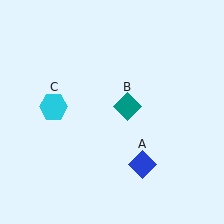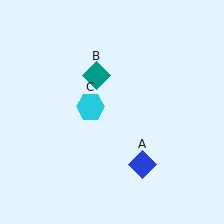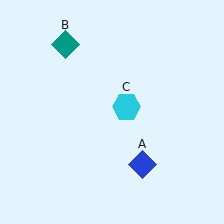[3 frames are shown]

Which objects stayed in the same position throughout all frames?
Blue diamond (object A) remained stationary.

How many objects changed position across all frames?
2 objects changed position: teal diamond (object B), cyan hexagon (object C).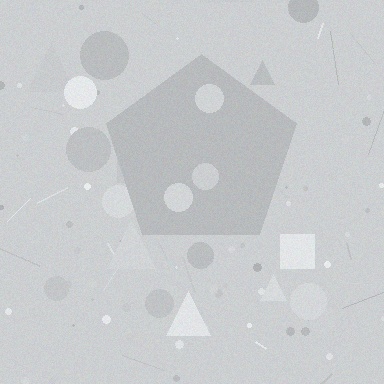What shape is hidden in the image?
A pentagon is hidden in the image.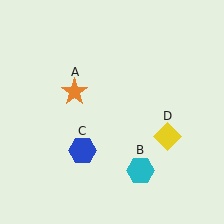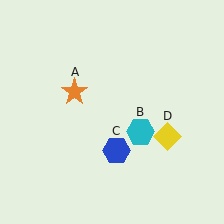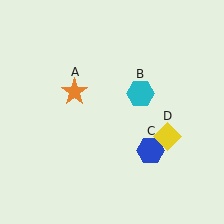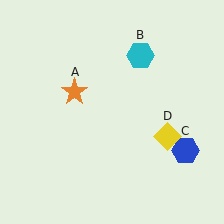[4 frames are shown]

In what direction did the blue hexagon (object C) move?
The blue hexagon (object C) moved right.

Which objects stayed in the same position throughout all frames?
Orange star (object A) and yellow diamond (object D) remained stationary.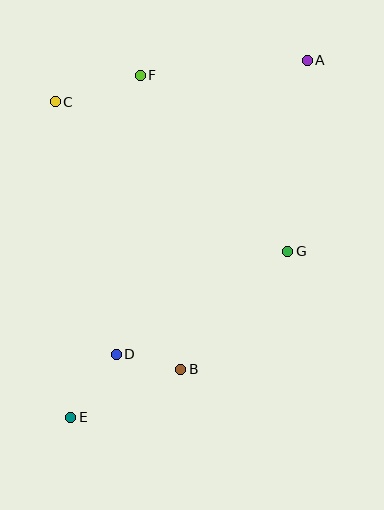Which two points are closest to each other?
Points B and D are closest to each other.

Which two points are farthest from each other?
Points A and E are farthest from each other.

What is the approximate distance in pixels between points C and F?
The distance between C and F is approximately 89 pixels.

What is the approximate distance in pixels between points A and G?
The distance between A and G is approximately 192 pixels.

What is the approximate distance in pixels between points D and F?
The distance between D and F is approximately 280 pixels.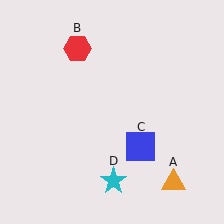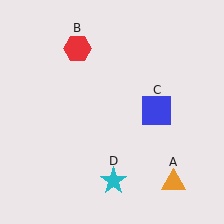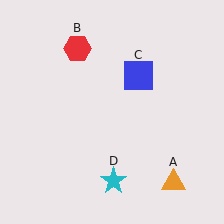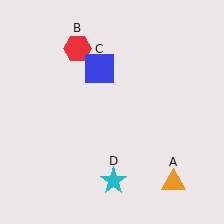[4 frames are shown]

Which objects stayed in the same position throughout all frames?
Orange triangle (object A) and red hexagon (object B) and cyan star (object D) remained stationary.